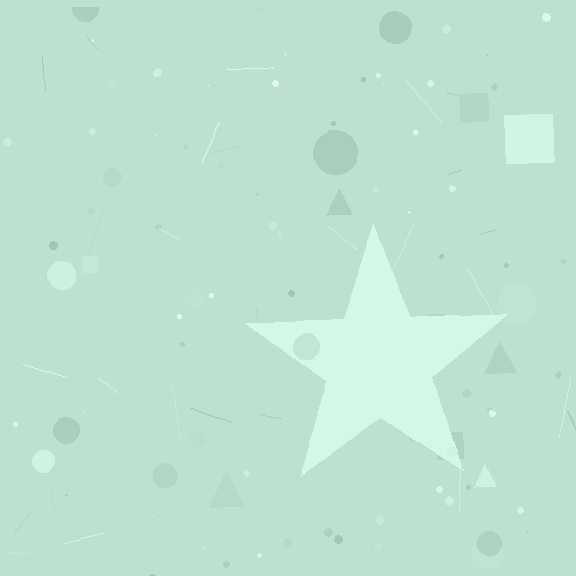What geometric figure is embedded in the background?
A star is embedded in the background.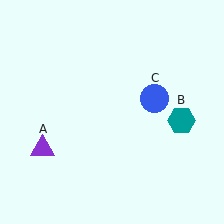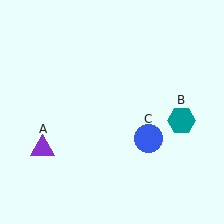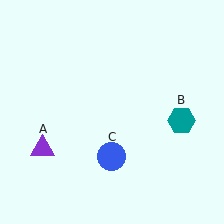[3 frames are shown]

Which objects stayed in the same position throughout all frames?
Purple triangle (object A) and teal hexagon (object B) remained stationary.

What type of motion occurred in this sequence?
The blue circle (object C) rotated clockwise around the center of the scene.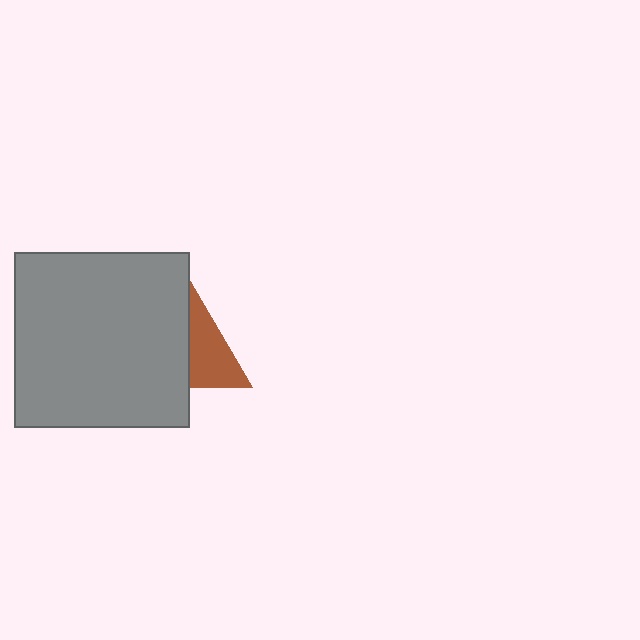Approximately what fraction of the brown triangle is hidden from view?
Roughly 53% of the brown triangle is hidden behind the gray square.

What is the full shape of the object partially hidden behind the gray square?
The partially hidden object is a brown triangle.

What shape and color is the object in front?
The object in front is a gray square.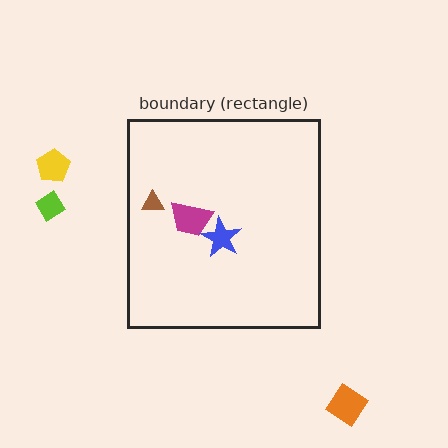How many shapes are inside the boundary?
3 inside, 3 outside.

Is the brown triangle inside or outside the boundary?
Inside.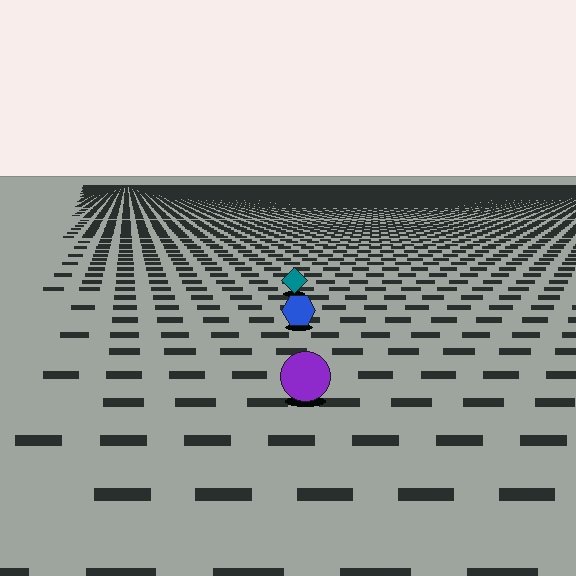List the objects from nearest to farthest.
From nearest to farthest: the purple circle, the blue hexagon, the teal diamond.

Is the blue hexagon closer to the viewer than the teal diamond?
Yes. The blue hexagon is closer — you can tell from the texture gradient: the ground texture is coarser near it.